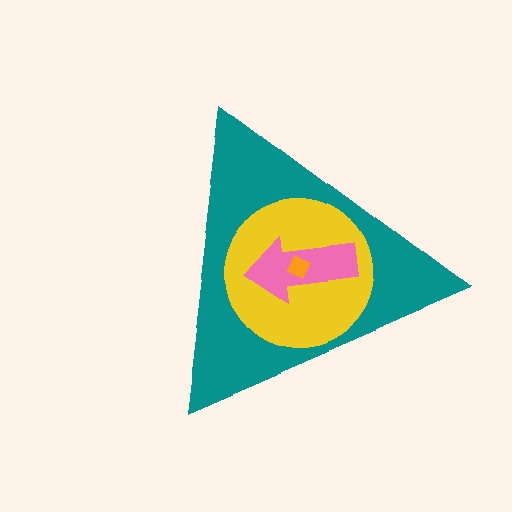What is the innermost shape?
The orange diamond.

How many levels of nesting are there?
4.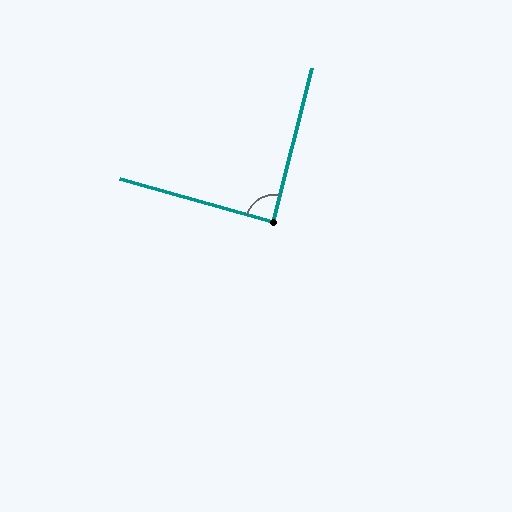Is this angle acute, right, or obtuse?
It is approximately a right angle.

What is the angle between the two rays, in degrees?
Approximately 89 degrees.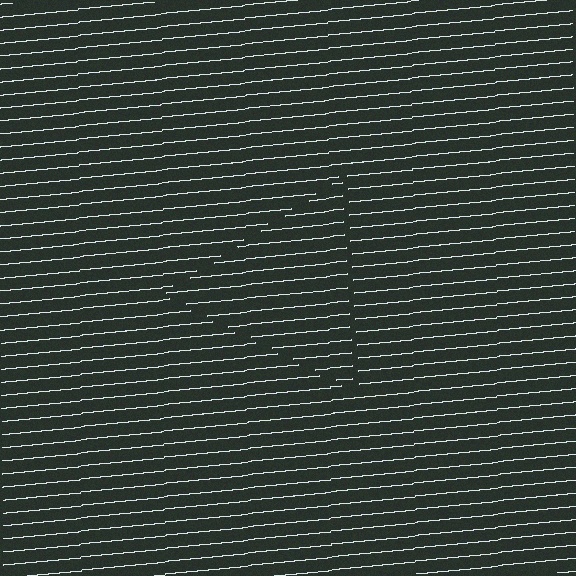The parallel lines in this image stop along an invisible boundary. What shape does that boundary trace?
An illusory triangle. The interior of the shape contains the same grating, shifted by half a period — the contour is defined by the phase discontinuity where line-ends from the inner and outer gratings abut.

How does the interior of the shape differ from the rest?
The interior of the shape contains the same grating, shifted by half a period — the contour is defined by the phase discontinuity where line-ends from the inner and outer gratings abut.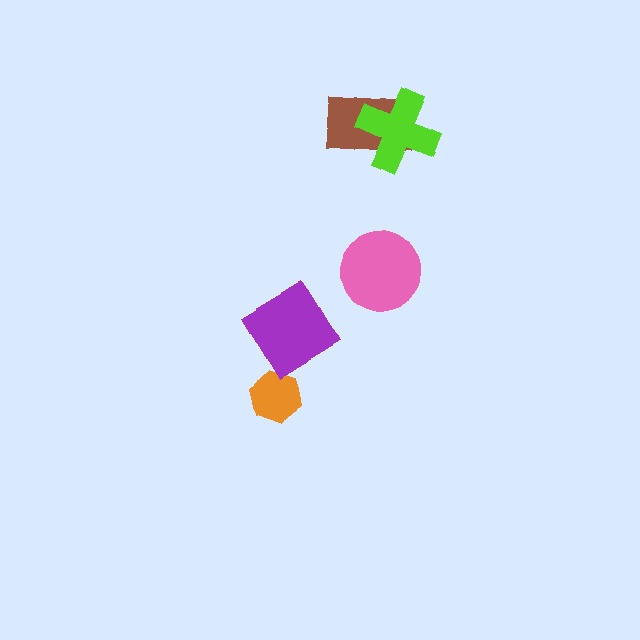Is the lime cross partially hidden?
No, no other shape covers it.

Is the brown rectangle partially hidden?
Yes, it is partially covered by another shape.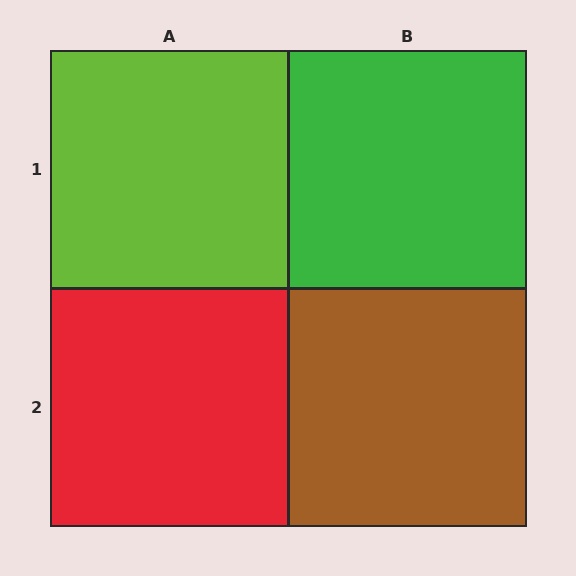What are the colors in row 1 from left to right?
Lime, green.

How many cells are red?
1 cell is red.